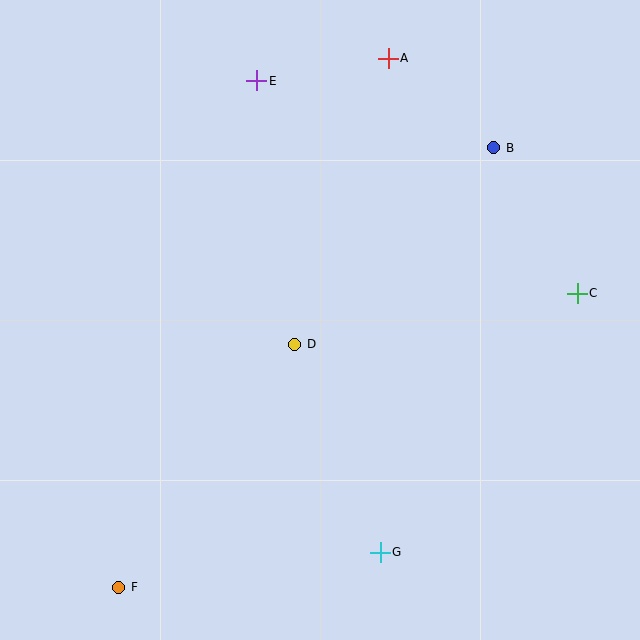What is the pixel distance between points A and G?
The distance between A and G is 494 pixels.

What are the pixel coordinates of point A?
Point A is at (388, 58).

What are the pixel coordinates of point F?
Point F is at (119, 587).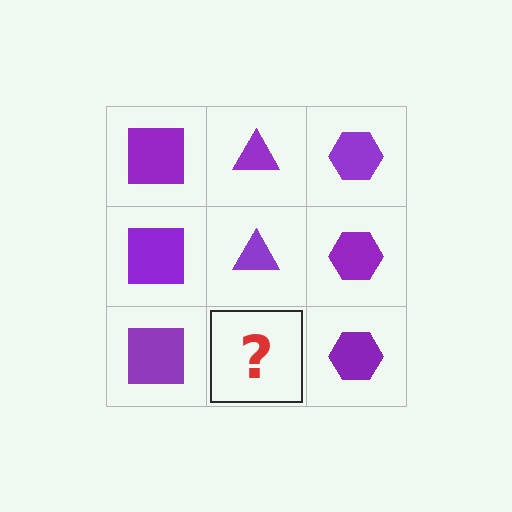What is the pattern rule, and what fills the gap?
The rule is that each column has a consistent shape. The gap should be filled with a purple triangle.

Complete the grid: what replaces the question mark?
The question mark should be replaced with a purple triangle.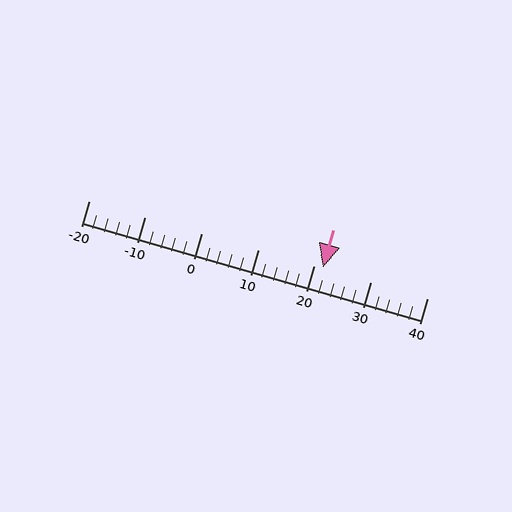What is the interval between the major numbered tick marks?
The major tick marks are spaced 10 units apart.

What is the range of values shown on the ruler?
The ruler shows values from -20 to 40.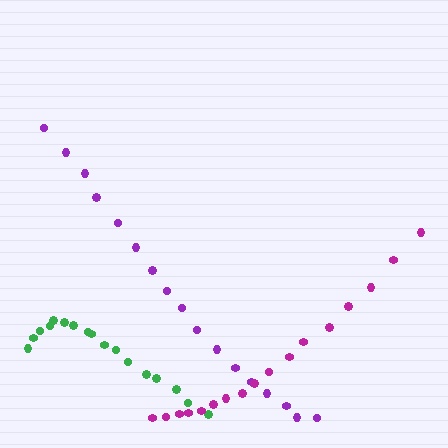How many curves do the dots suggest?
There are 3 distinct paths.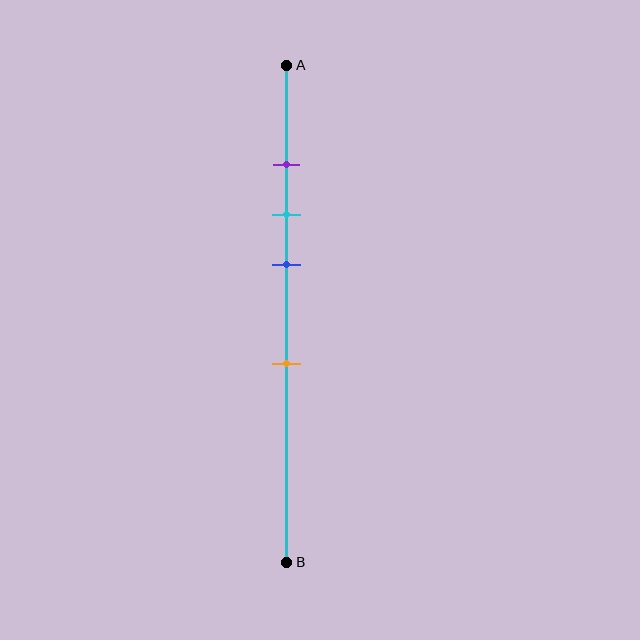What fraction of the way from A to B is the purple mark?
The purple mark is approximately 20% (0.2) of the way from A to B.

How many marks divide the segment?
There are 4 marks dividing the segment.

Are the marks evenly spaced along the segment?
No, the marks are not evenly spaced.